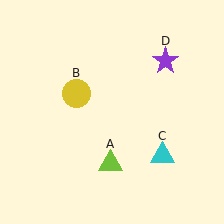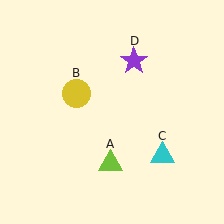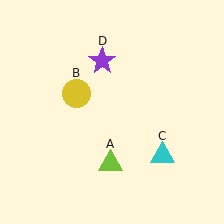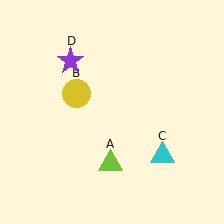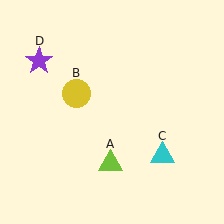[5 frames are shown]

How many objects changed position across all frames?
1 object changed position: purple star (object D).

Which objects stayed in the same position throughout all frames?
Lime triangle (object A) and yellow circle (object B) and cyan triangle (object C) remained stationary.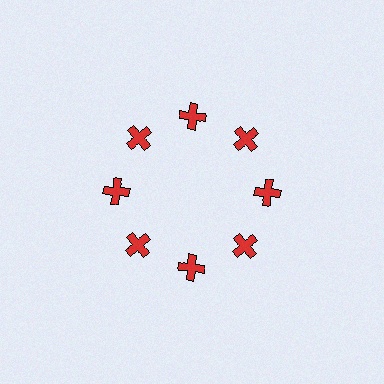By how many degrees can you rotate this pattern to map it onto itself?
The pattern maps onto itself every 45 degrees of rotation.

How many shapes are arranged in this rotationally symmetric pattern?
There are 8 shapes, arranged in 8 groups of 1.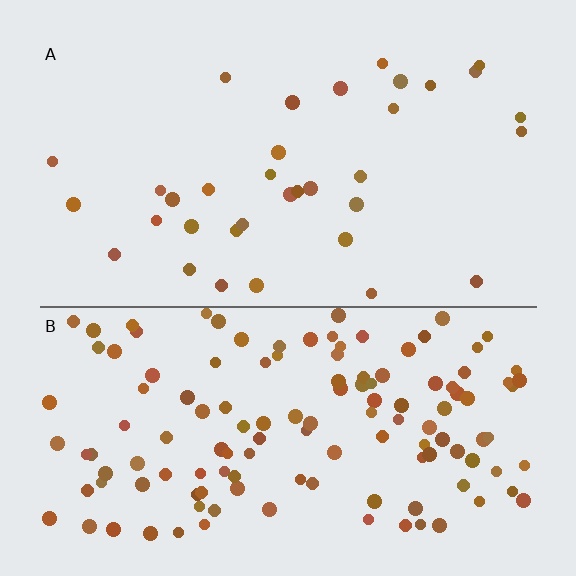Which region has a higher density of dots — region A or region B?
B (the bottom).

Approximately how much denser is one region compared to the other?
Approximately 3.8× — region B over region A.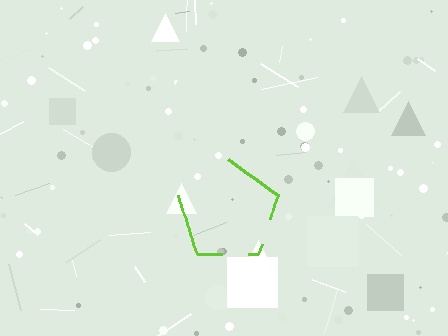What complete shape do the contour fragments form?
The contour fragments form a pentagon.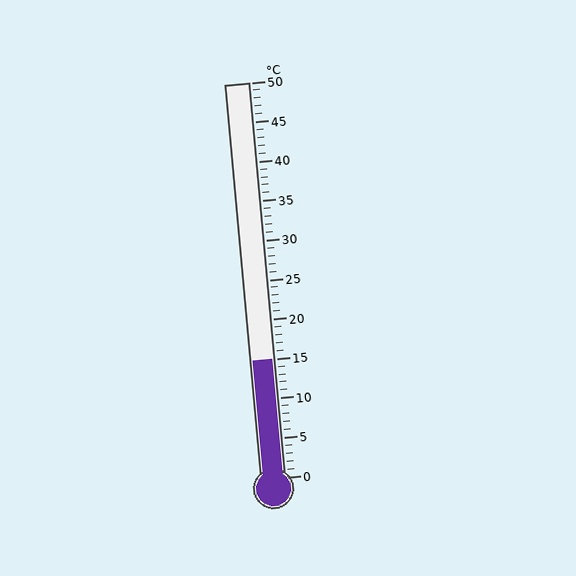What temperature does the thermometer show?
The thermometer shows approximately 15°C.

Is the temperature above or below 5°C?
The temperature is above 5°C.